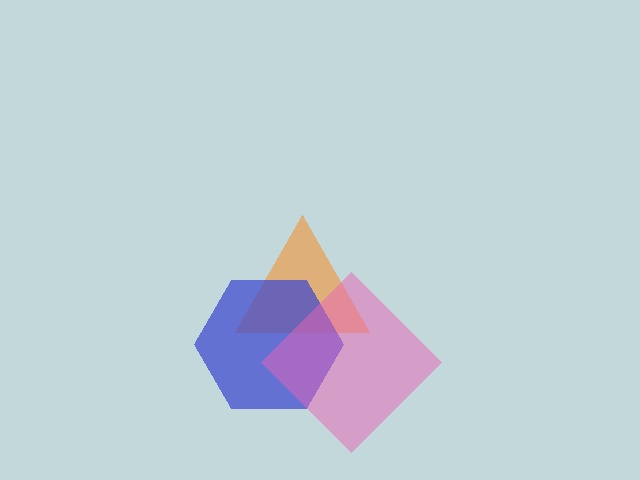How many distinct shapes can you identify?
There are 3 distinct shapes: an orange triangle, a blue hexagon, a pink diamond.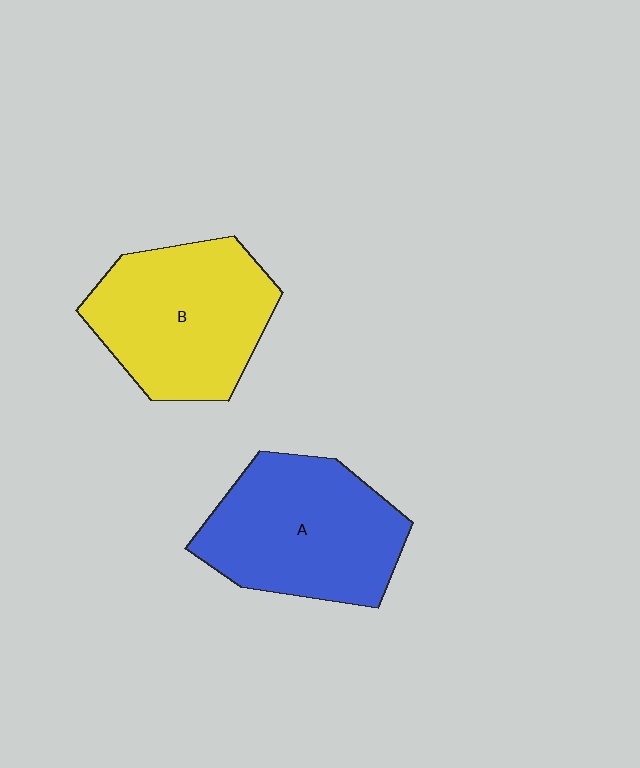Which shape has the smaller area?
Shape B (yellow).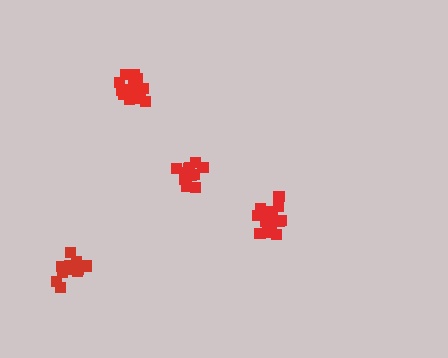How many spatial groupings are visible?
There are 4 spatial groupings.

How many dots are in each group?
Group 1: 14 dots, Group 2: 18 dots, Group 3: 16 dots, Group 4: 12 dots (60 total).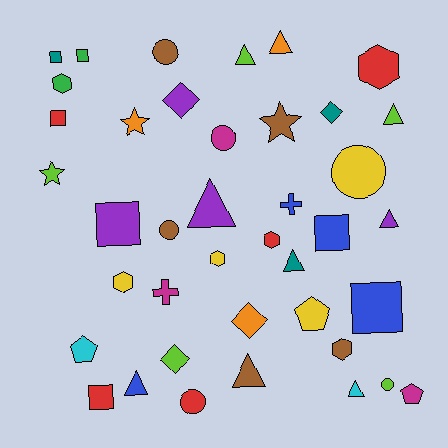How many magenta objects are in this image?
There are 3 magenta objects.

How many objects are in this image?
There are 40 objects.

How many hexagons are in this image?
There are 6 hexagons.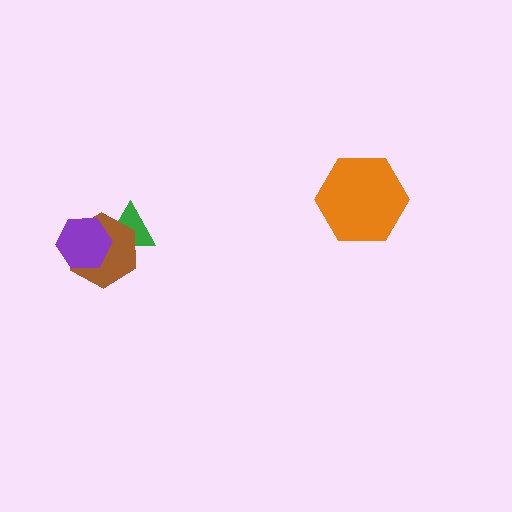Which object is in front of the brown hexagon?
The purple hexagon is in front of the brown hexagon.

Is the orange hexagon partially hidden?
No, no other shape covers it.